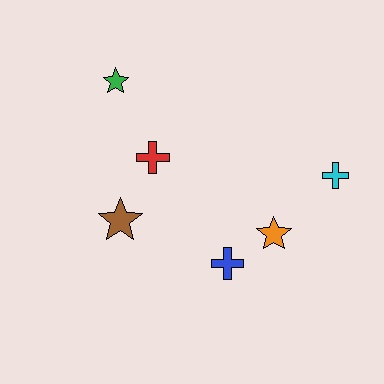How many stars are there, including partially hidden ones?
There are 3 stars.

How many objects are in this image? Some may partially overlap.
There are 6 objects.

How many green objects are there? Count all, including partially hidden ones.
There is 1 green object.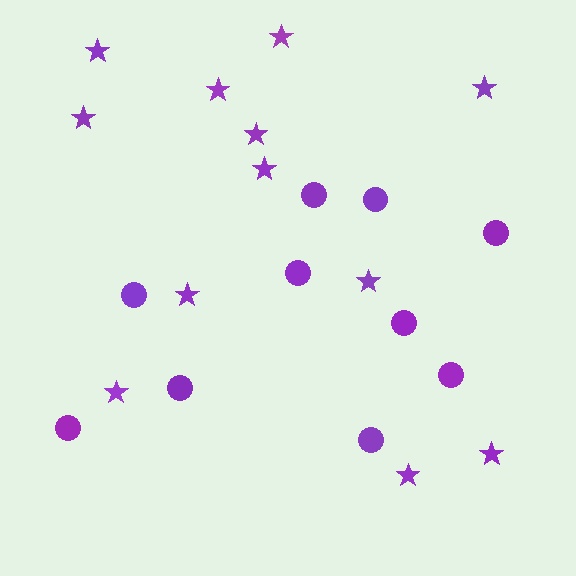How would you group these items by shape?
There are 2 groups: one group of stars (12) and one group of circles (10).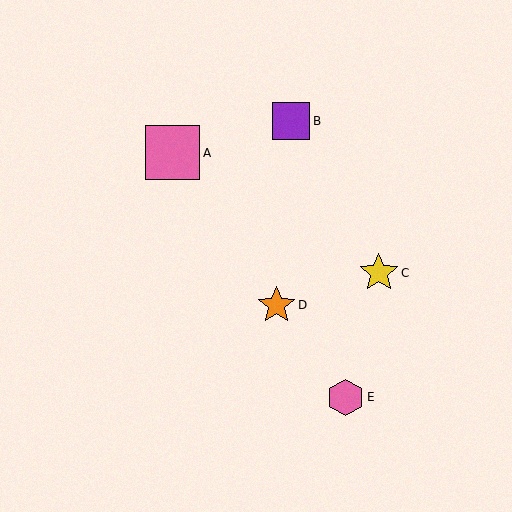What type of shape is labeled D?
Shape D is an orange star.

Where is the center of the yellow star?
The center of the yellow star is at (379, 273).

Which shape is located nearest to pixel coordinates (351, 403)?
The pink hexagon (labeled E) at (345, 397) is nearest to that location.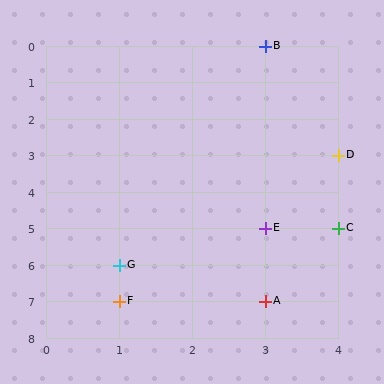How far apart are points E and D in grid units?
Points E and D are 1 column and 2 rows apart (about 2.2 grid units diagonally).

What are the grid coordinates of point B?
Point B is at grid coordinates (3, 0).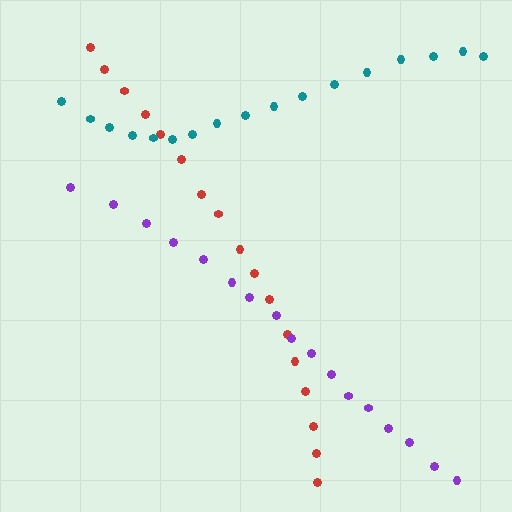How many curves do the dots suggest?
There are 3 distinct paths.